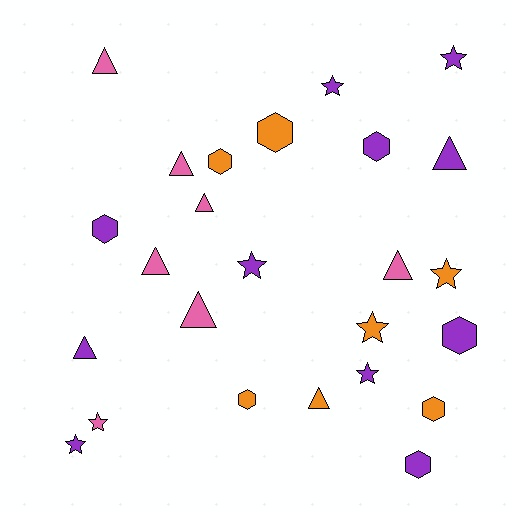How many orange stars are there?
There are 2 orange stars.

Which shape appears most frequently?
Triangle, with 9 objects.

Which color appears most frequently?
Purple, with 11 objects.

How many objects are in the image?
There are 25 objects.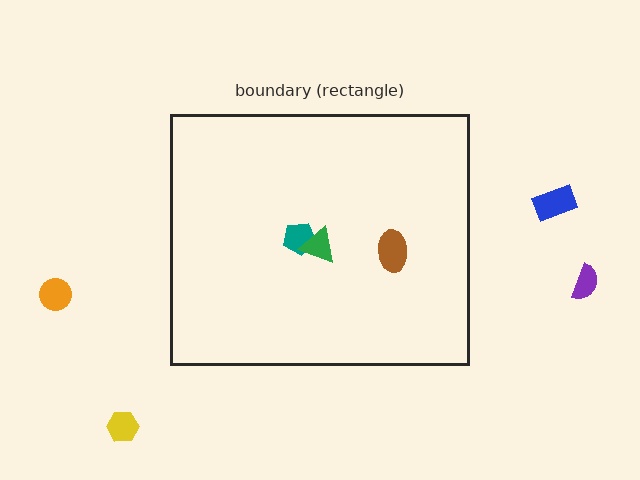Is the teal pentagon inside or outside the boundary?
Inside.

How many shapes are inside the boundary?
3 inside, 4 outside.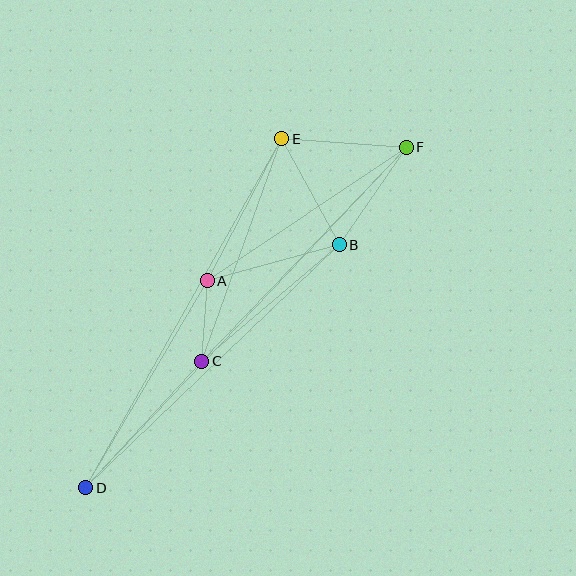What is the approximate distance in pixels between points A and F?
The distance between A and F is approximately 240 pixels.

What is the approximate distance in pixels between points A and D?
The distance between A and D is approximately 240 pixels.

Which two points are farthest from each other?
Points D and F are farthest from each other.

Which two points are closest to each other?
Points A and C are closest to each other.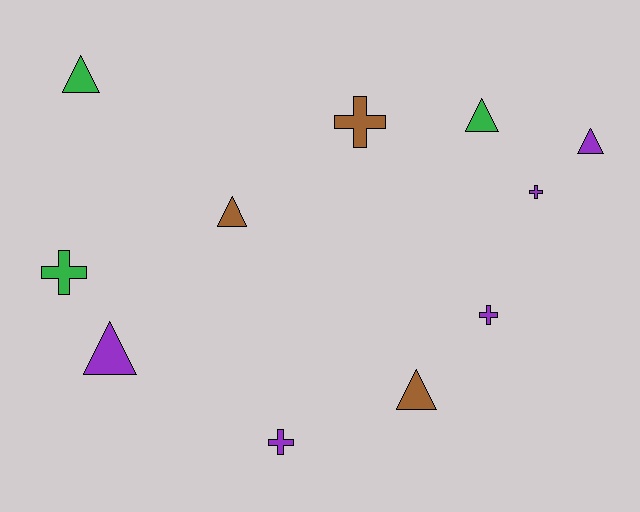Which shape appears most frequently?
Triangle, with 6 objects.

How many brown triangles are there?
There are 2 brown triangles.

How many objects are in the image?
There are 11 objects.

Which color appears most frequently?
Purple, with 5 objects.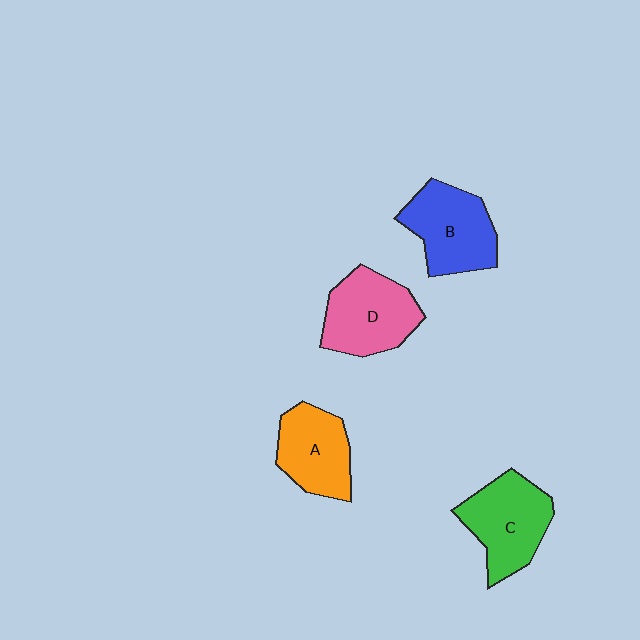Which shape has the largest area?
Shape C (green).